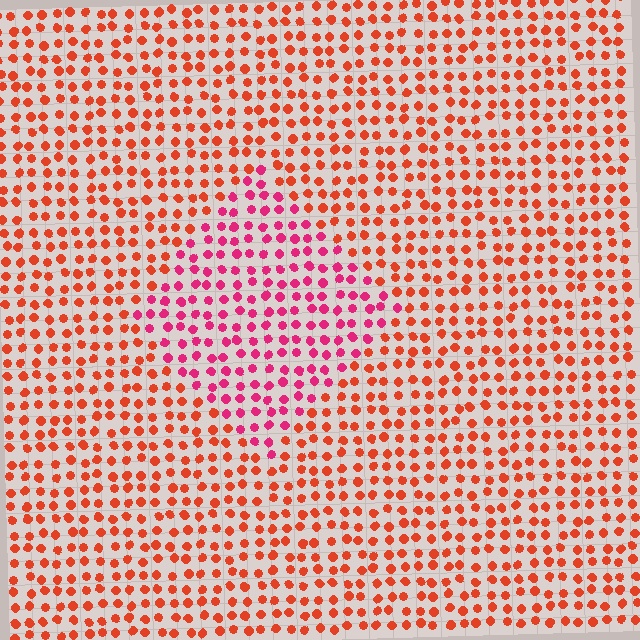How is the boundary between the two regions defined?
The boundary is defined purely by a slight shift in hue (about 37 degrees). Spacing, size, and orientation are identical on both sides.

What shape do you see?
I see a diamond.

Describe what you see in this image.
The image is filled with small red elements in a uniform arrangement. A diamond-shaped region is visible where the elements are tinted to a slightly different hue, forming a subtle color boundary.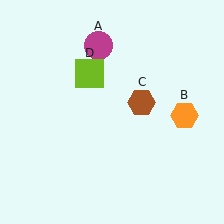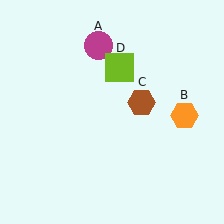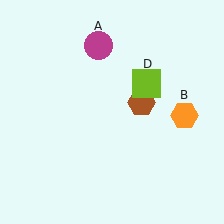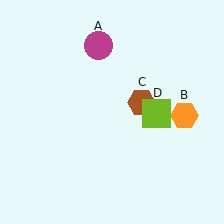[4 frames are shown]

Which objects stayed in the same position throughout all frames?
Magenta circle (object A) and orange hexagon (object B) and brown hexagon (object C) remained stationary.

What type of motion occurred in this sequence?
The lime square (object D) rotated clockwise around the center of the scene.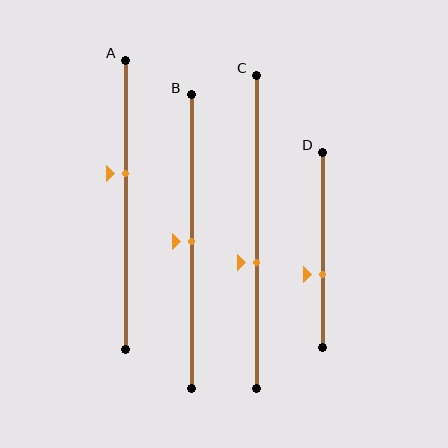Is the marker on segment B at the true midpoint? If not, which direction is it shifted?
Yes, the marker on segment B is at the true midpoint.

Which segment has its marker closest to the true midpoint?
Segment B has its marker closest to the true midpoint.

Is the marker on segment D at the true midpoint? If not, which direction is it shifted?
No, the marker on segment D is shifted downward by about 13% of the segment length.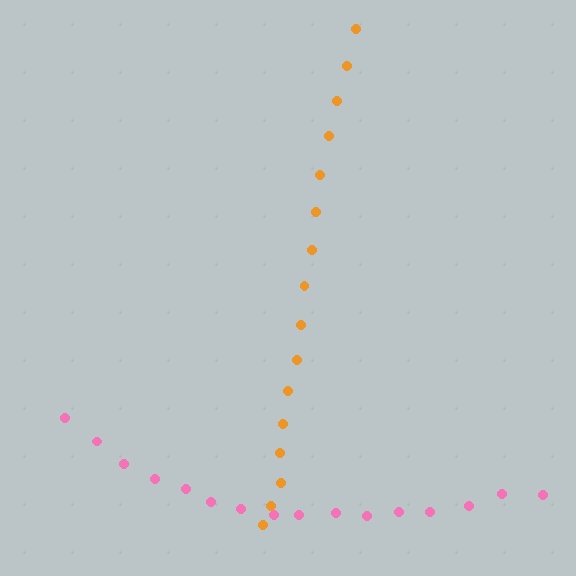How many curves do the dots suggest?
There are 2 distinct paths.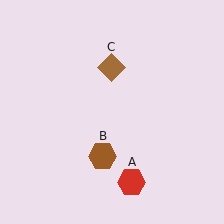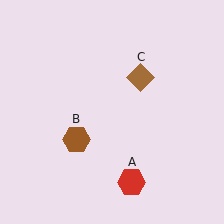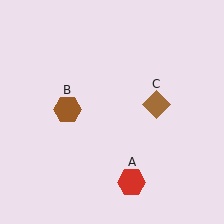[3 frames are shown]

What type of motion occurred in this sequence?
The brown hexagon (object B), brown diamond (object C) rotated clockwise around the center of the scene.